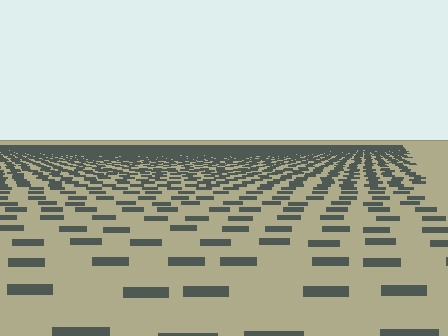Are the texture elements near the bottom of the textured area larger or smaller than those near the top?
Larger. Near the bottom, elements are closer to the viewer and appear at a bigger on-screen size.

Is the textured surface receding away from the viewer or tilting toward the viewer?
The surface is receding away from the viewer. Texture elements get smaller and denser toward the top.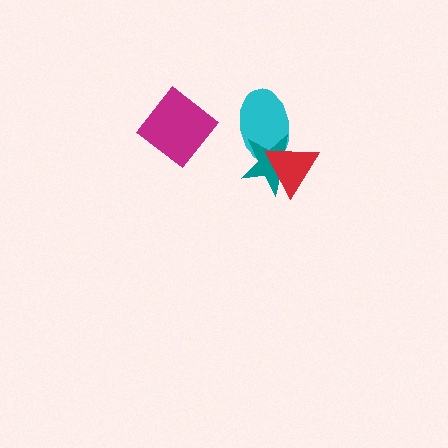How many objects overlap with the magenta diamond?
0 objects overlap with the magenta diamond.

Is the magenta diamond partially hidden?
No, no other shape covers it.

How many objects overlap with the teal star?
2 objects overlap with the teal star.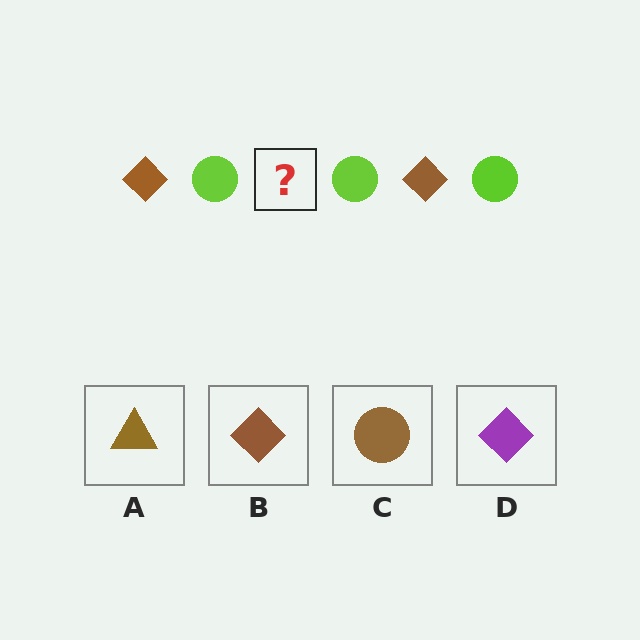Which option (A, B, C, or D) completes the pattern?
B.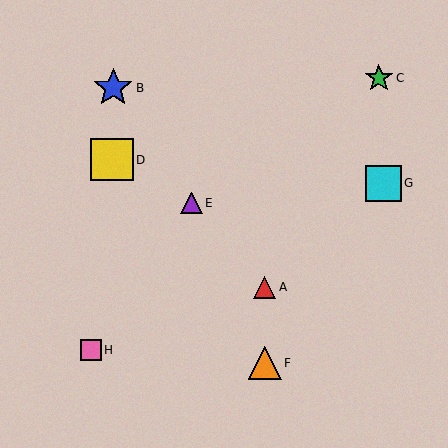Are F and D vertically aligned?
No, F is at x≈265 and D is at x≈112.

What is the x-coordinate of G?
Object G is at x≈384.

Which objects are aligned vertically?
Objects A, F are aligned vertically.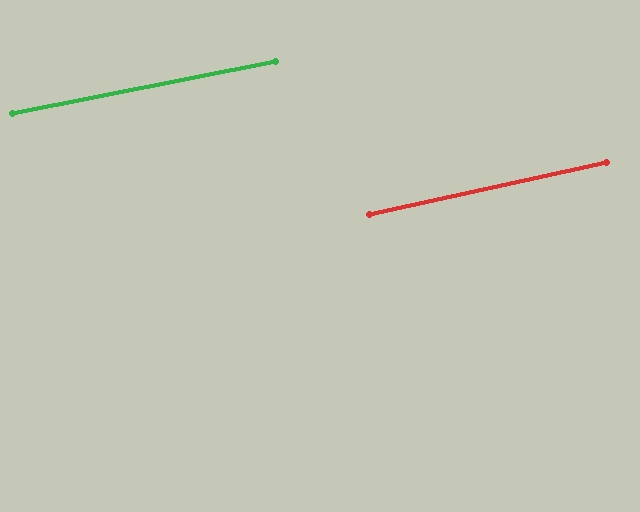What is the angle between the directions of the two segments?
Approximately 1 degree.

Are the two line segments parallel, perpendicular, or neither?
Parallel — their directions differ by only 1.2°.